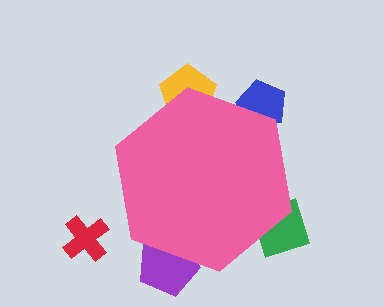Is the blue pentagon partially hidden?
Yes, the blue pentagon is partially hidden behind the pink hexagon.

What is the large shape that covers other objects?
A pink hexagon.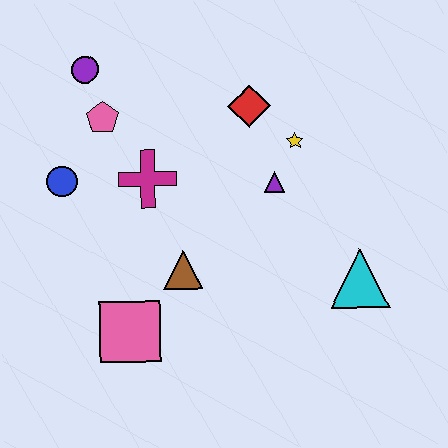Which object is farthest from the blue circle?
The cyan triangle is farthest from the blue circle.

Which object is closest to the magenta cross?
The pink pentagon is closest to the magenta cross.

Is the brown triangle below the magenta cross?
Yes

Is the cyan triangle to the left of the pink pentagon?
No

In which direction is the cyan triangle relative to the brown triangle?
The cyan triangle is to the right of the brown triangle.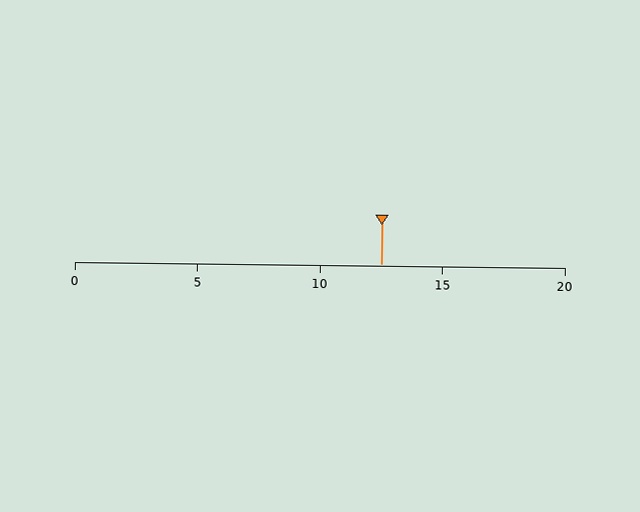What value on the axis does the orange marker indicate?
The marker indicates approximately 12.5.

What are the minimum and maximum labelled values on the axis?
The axis runs from 0 to 20.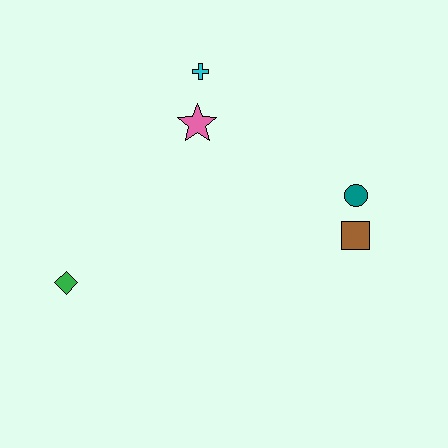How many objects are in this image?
There are 5 objects.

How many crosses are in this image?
There is 1 cross.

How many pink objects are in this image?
There is 1 pink object.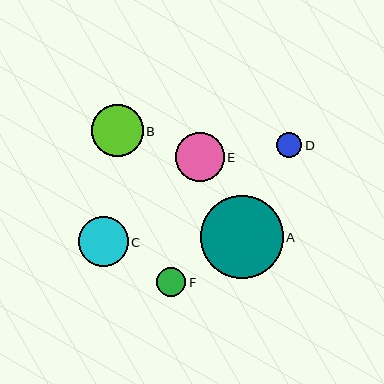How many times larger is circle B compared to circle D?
Circle B is approximately 2.1 times the size of circle D.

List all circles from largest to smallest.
From largest to smallest: A, B, C, E, F, D.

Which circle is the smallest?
Circle D is the smallest with a size of approximately 25 pixels.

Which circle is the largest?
Circle A is the largest with a size of approximately 83 pixels.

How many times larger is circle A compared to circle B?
Circle A is approximately 1.6 times the size of circle B.